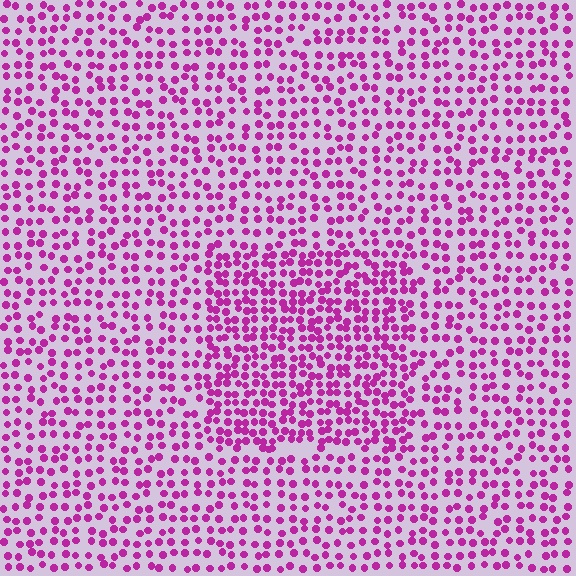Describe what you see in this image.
The image contains small magenta elements arranged at two different densities. A rectangle-shaped region is visible where the elements are more densely packed than the surrounding area.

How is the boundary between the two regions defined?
The boundary is defined by a change in element density (approximately 1.7x ratio). All elements are the same color, size, and shape.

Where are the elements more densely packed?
The elements are more densely packed inside the rectangle boundary.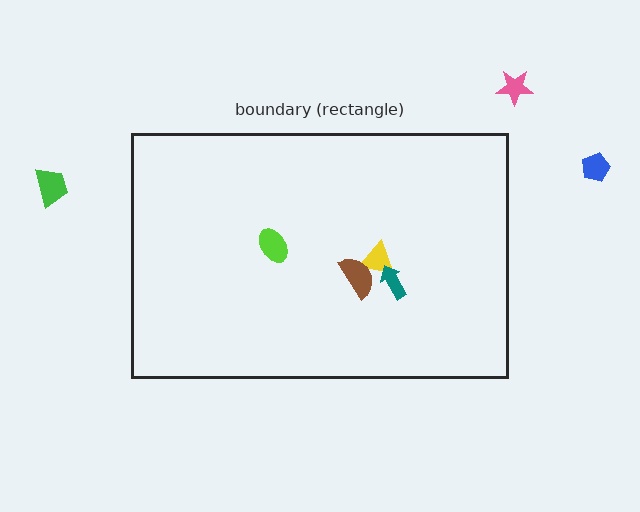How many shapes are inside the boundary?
4 inside, 3 outside.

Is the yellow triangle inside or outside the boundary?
Inside.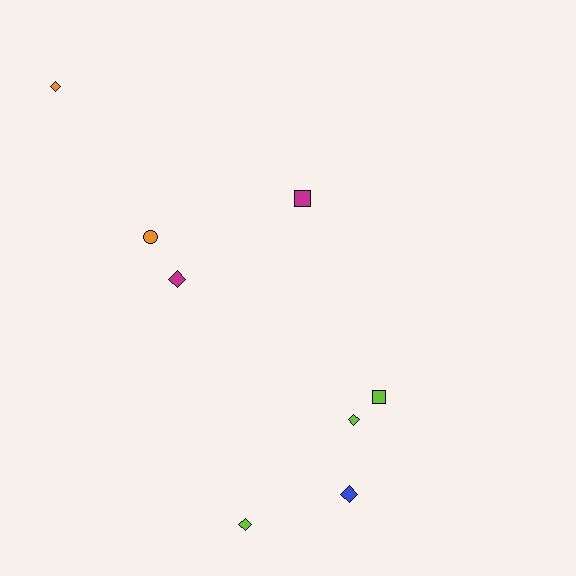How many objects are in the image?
There are 8 objects.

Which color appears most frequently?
Lime, with 3 objects.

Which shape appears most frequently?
Diamond, with 5 objects.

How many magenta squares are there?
There is 1 magenta square.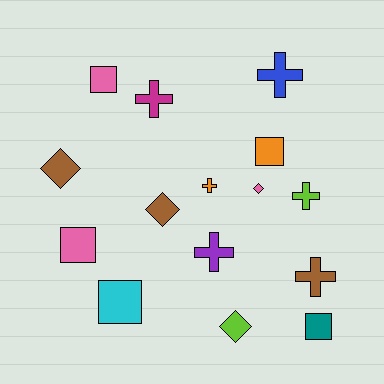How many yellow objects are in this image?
There are no yellow objects.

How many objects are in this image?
There are 15 objects.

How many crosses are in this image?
There are 6 crosses.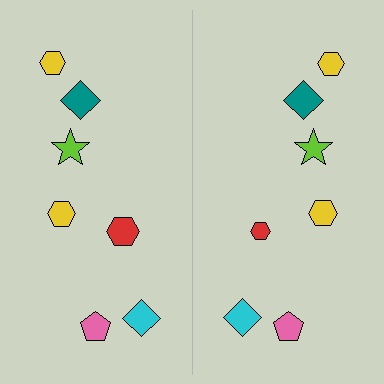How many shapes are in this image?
There are 14 shapes in this image.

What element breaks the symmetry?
The red hexagon on the right side has a different size than its mirror counterpart.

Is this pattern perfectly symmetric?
No, the pattern is not perfectly symmetric. The red hexagon on the right side has a different size than its mirror counterpart.